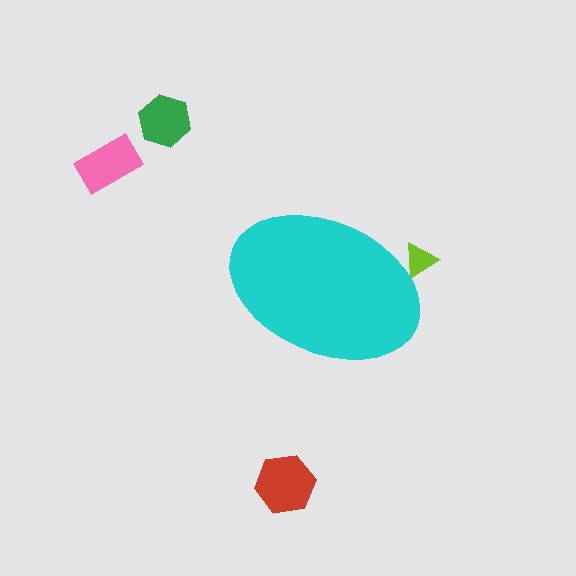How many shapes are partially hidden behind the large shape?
1 shape is partially hidden.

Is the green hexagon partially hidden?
No, the green hexagon is fully visible.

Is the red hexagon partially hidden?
No, the red hexagon is fully visible.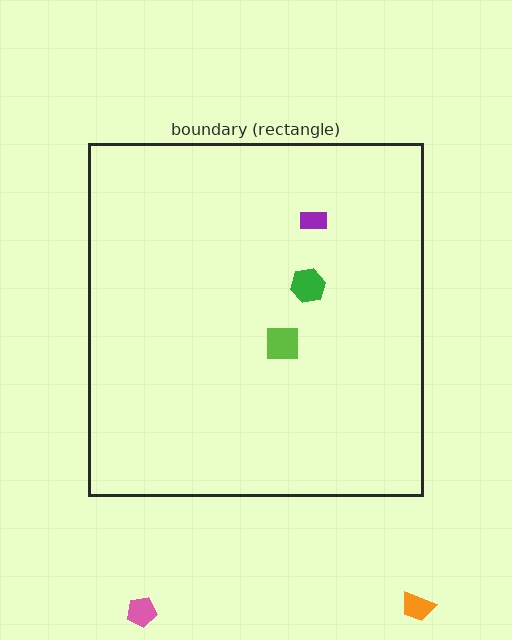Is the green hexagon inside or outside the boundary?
Inside.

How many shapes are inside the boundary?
3 inside, 2 outside.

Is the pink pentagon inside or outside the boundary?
Outside.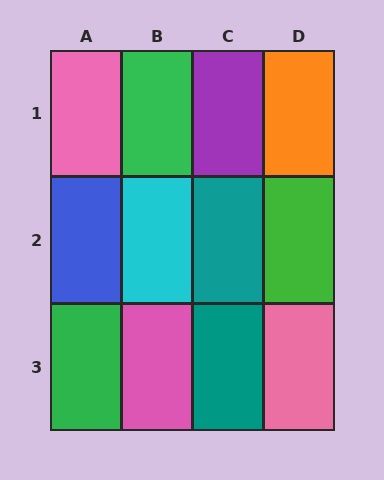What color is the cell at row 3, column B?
Pink.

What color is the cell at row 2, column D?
Green.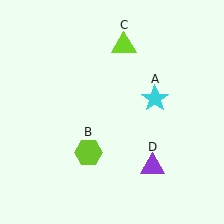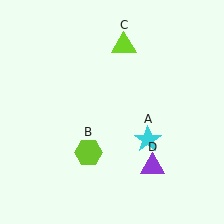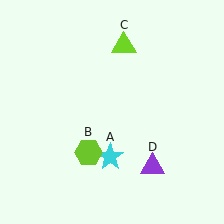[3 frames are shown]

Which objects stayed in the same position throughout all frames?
Lime hexagon (object B) and lime triangle (object C) and purple triangle (object D) remained stationary.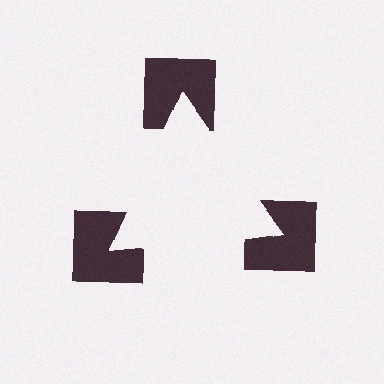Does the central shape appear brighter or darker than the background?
It typically appears slightly brighter than the background, even though no actual brightness change is drawn.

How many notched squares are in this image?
There are 3 — one at each vertex of the illusory triangle.